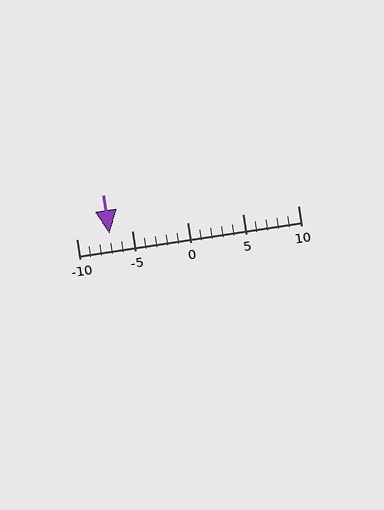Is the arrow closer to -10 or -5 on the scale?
The arrow is closer to -5.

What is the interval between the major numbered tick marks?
The major tick marks are spaced 5 units apart.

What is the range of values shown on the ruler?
The ruler shows values from -10 to 10.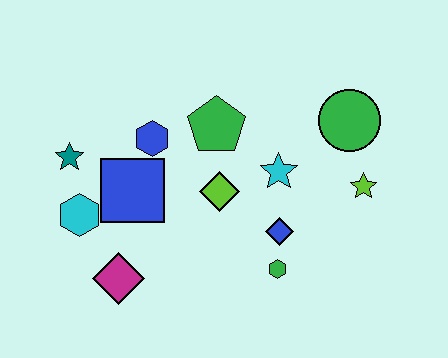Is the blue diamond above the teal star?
No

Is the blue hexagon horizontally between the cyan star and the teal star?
Yes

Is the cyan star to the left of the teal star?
No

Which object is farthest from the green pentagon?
The magenta diamond is farthest from the green pentagon.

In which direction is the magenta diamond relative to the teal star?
The magenta diamond is below the teal star.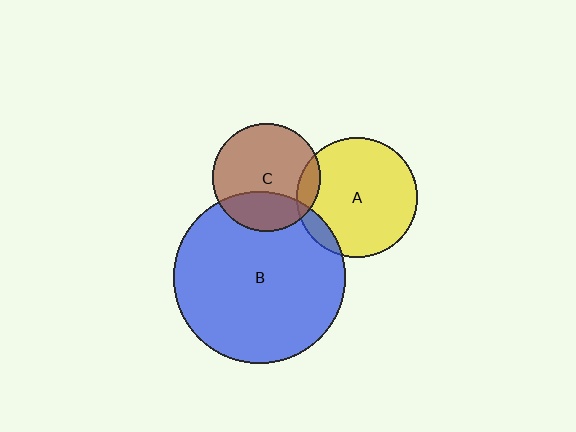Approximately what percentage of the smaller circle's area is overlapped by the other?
Approximately 10%.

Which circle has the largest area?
Circle B (blue).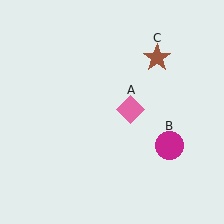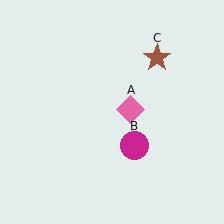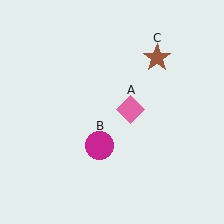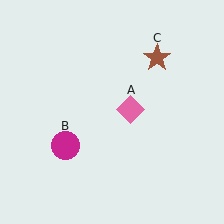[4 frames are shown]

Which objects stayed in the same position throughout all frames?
Pink diamond (object A) and brown star (object C) remained stationary.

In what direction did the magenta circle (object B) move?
The magenta circle (object B) moved left.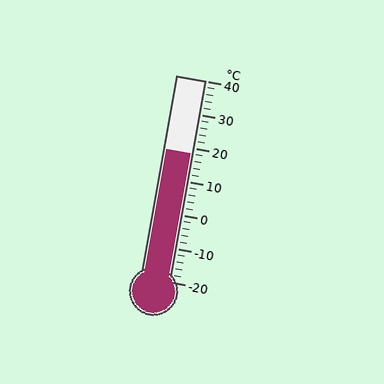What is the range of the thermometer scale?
The thermometer scale ranges from -20°C to 40°C.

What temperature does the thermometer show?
The thermometer shows approximately 18°C.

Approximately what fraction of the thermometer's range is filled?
The thermometer is filled to approximately 65% of its range.